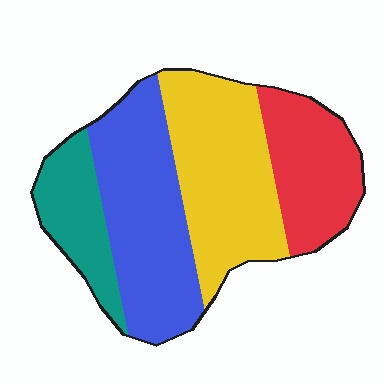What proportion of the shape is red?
Red takes up about one fifth (1/5) of the shape.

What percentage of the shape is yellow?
Yellow covers roughly 30% of the shape.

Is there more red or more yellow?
Yellow.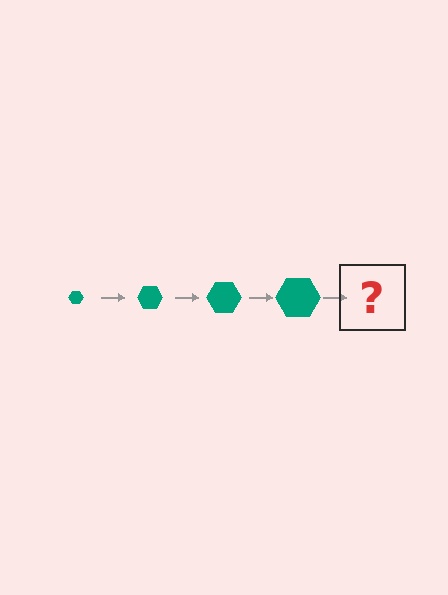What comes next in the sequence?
The next element should be a teal hexagon, larger than the previous one.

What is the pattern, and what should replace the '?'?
The pattern is that the hexagon gets progressively larger each step. The '?' should be a teal hexagon, larger than the previous one.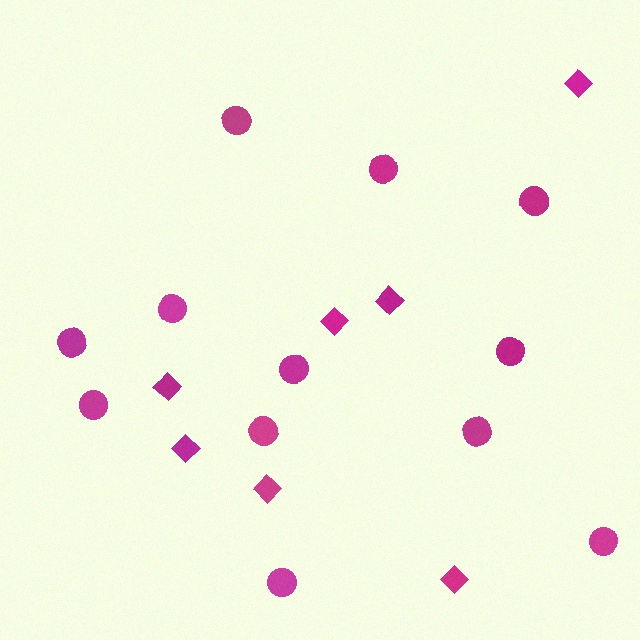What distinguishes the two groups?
There are 2 groups: one group of diamonds (7) and one group of circles (12).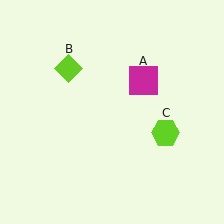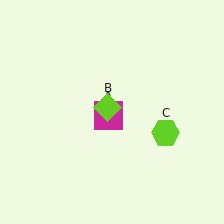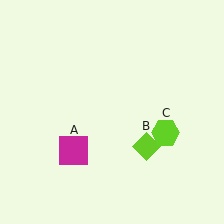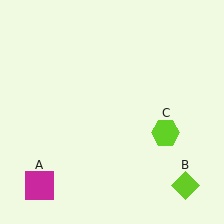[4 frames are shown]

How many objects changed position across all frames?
2 objects changed position: magenta square (object A), lime diamond (object B).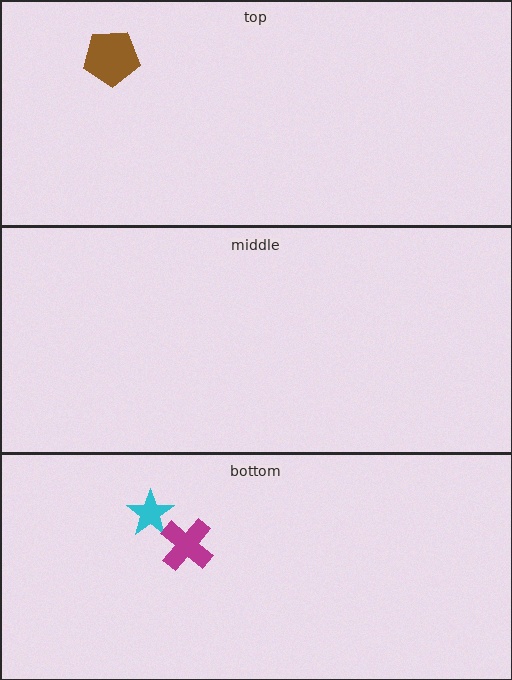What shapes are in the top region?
The brown pentagon.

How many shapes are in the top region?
1.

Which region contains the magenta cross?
The bottom region.